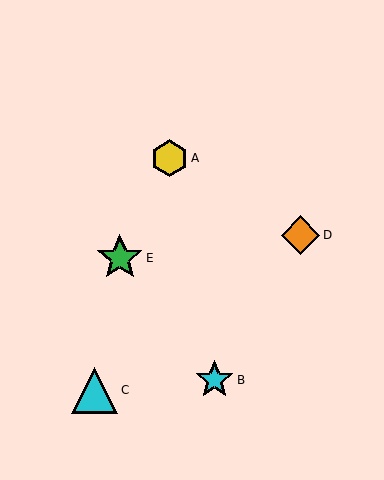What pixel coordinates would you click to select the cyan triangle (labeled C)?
Click at (95, 390) to select the cyan triangle C.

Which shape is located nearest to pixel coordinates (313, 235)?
The orange diamond (labeled D) at (300, 235) is nearest to that location.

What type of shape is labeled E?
Shape E is a green star.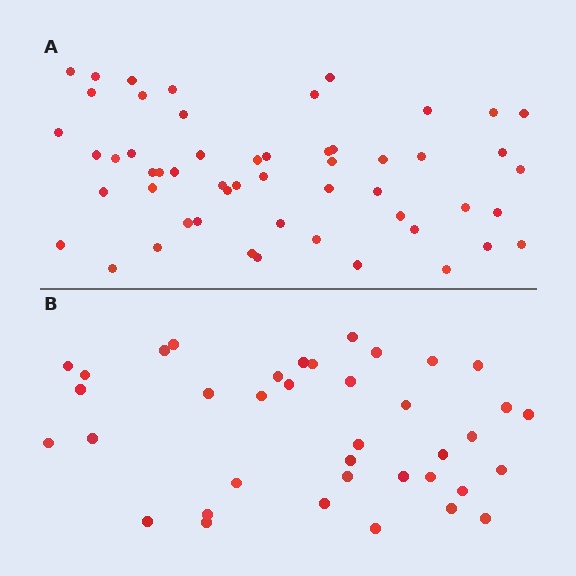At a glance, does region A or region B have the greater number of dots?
Region A (the top region) has more dots.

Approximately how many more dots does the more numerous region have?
Region A has approximately 15 more dots than region B.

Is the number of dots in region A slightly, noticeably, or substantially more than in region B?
Region A has noticeably more, but not dramatically so. The ratio is roughly 1.4 to 1.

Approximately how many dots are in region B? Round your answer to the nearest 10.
About 40 dots. (The exact count is 38, which rounds to 40.)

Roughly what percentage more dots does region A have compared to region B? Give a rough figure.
About 40% more.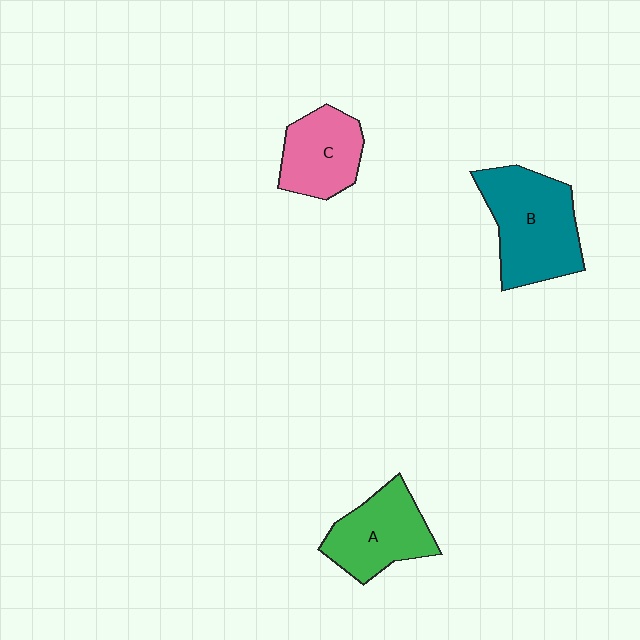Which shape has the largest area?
Shape B (teal).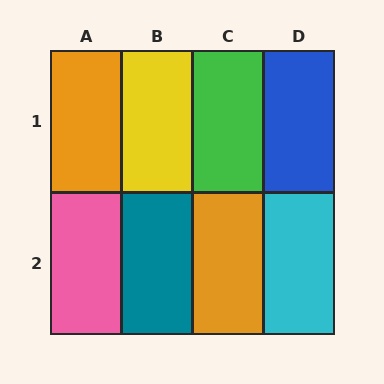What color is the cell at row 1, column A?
Orange.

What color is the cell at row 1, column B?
Yellow.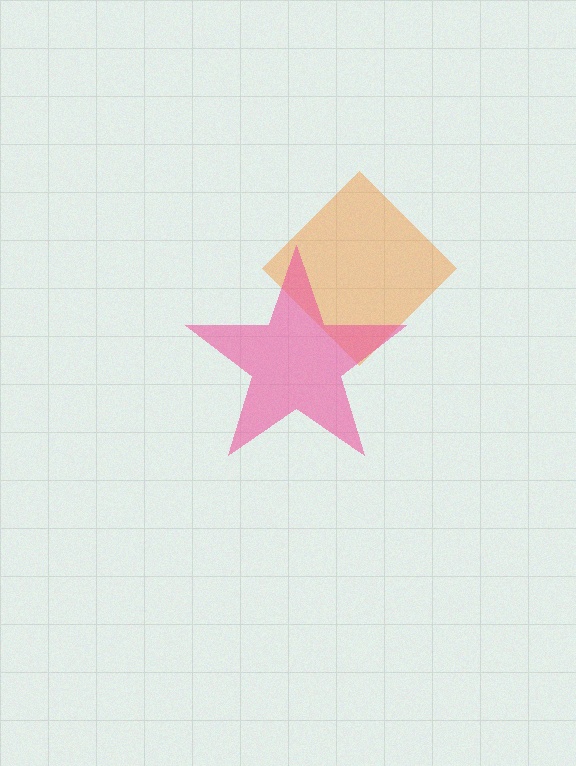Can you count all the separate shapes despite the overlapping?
Yes, there are 2 separate shapes.